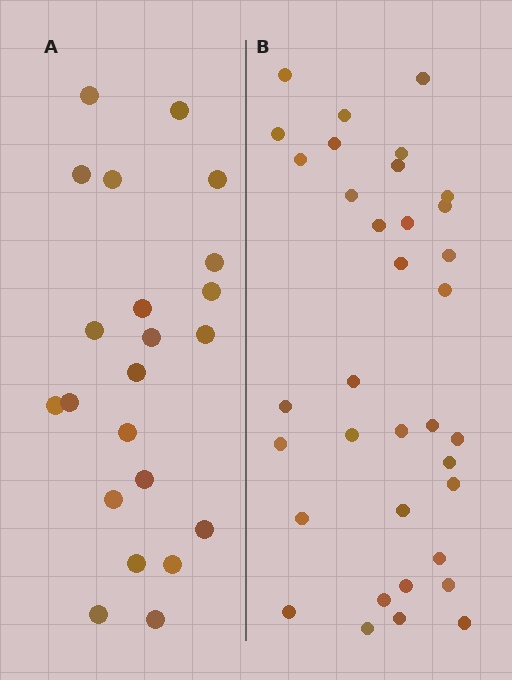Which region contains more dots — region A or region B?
Region B (the right region) has more dots.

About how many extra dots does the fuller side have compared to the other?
Region B has approximately 15 more dots than region A.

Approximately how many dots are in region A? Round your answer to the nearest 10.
About 20 dots. (The exact count is 22, which rounds to 20.)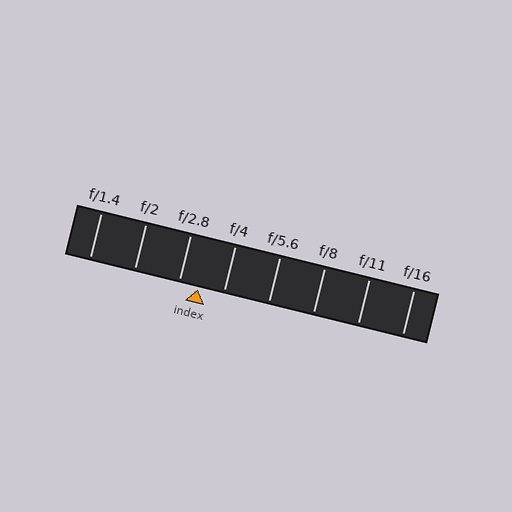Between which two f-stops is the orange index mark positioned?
The index mark is between f/2.8 and f/4.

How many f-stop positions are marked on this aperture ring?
There are 8 f-stop positions marked.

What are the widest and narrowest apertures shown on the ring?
The widest aperture shown is f/1.4 and the narrowest is f/16.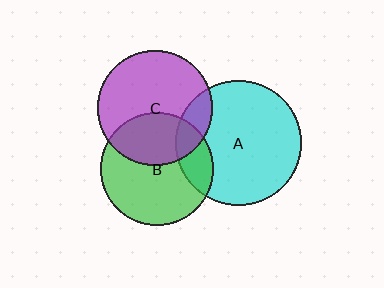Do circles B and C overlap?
Yes.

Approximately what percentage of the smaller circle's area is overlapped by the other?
Approximately 35%.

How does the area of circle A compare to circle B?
Approximately 1.3 times.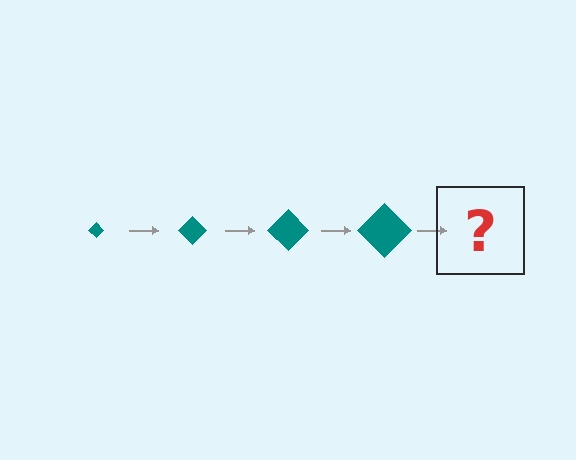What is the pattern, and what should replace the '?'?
The pattern is that the diamond gets progressively larger each step. The '?' should be a teal diamond, larger than the previous one.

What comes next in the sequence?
The next element should be a teal diamond, larger than the previous one.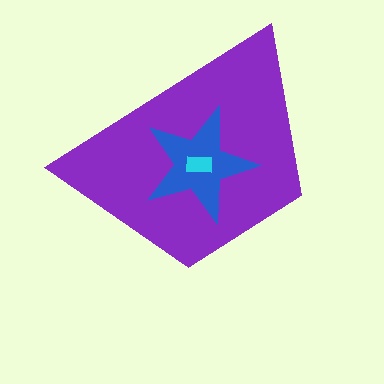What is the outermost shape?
The purple trapezoid.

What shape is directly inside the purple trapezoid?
The blue star.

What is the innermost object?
The cyan rectangle.